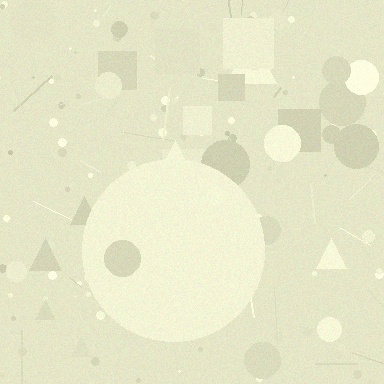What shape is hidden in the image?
A circle is hidden in the image.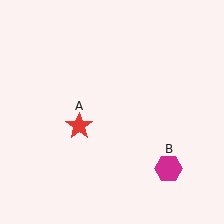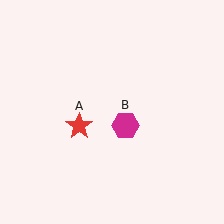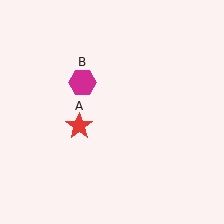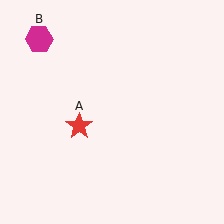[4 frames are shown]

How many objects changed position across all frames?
1 object changed position: magenta hexagon (object B).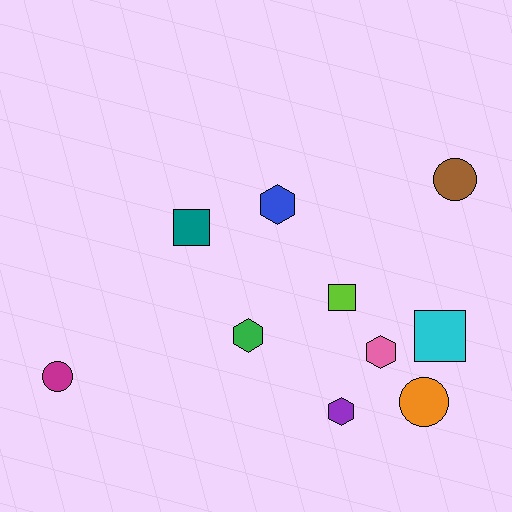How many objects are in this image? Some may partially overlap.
There are 10 objects.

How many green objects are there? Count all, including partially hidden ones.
There is 1 green object.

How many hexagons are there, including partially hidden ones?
There are 4 hexagons.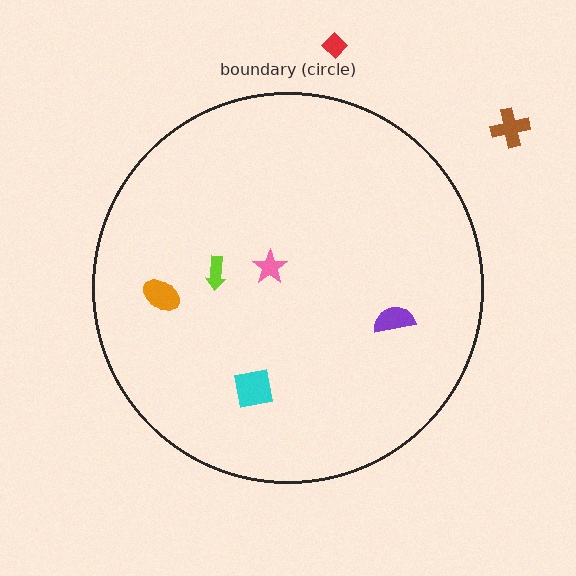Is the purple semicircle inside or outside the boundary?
Inside.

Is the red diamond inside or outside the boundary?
Outside.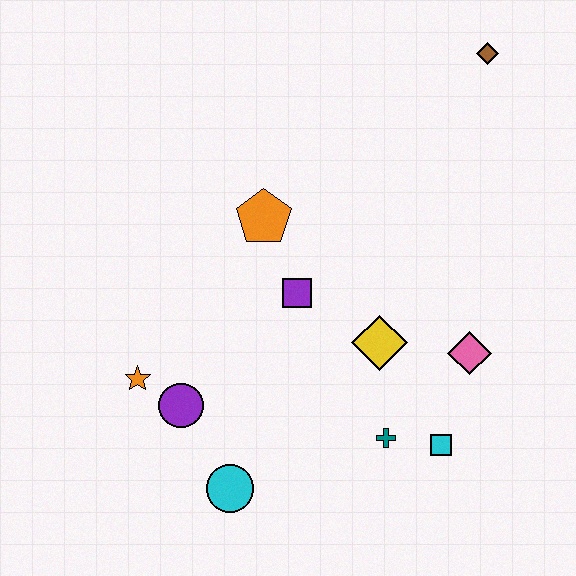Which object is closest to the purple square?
The orange pentagon is closest to the purple square.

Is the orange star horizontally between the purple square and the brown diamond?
No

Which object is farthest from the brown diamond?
The cyan circle is farthest from the brown diamond.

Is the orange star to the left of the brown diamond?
Yes